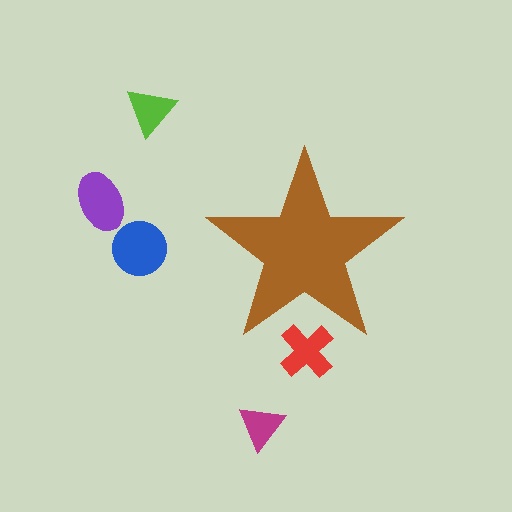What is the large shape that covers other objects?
A brown star.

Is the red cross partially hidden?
Yes, the red cross is partially hidden behind the brown star.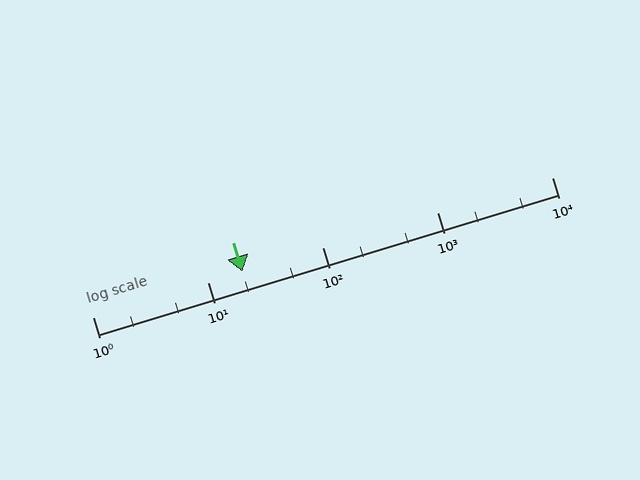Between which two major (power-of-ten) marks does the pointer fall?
The pointer is between 10 and 100.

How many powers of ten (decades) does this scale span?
The scale spans 4 decades, from 1 to 10000.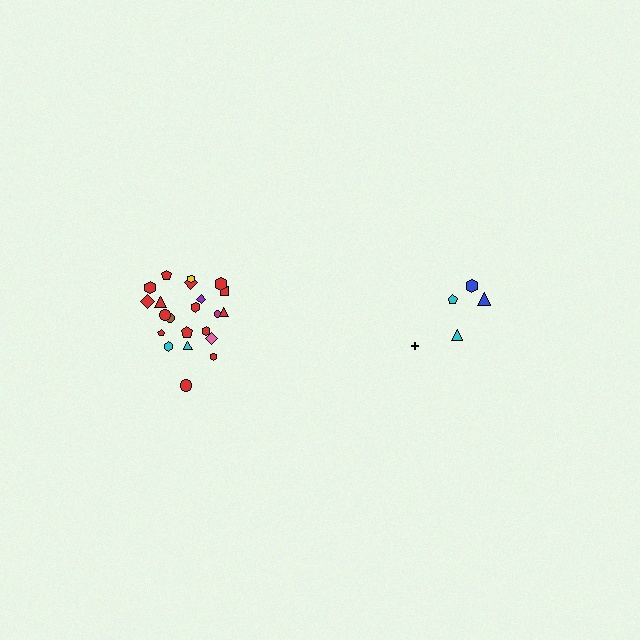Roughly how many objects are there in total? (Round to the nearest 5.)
Roughly 25 objects in total.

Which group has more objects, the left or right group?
The left group.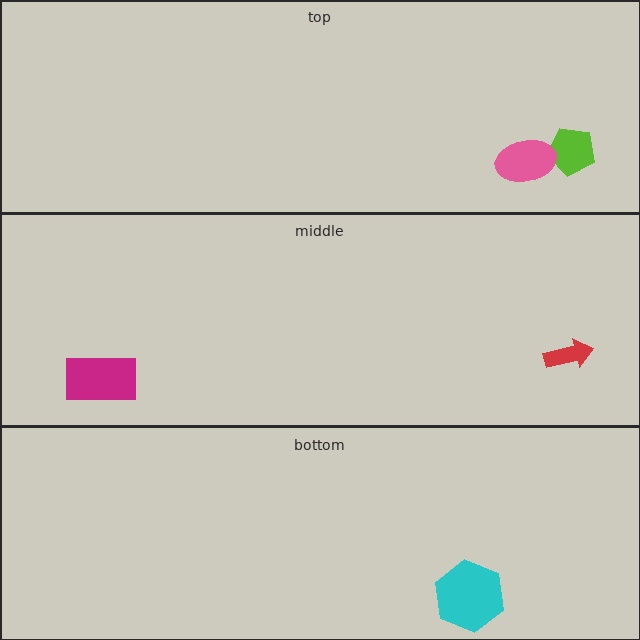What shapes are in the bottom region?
The cyan hexagon.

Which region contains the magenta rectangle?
The middle region.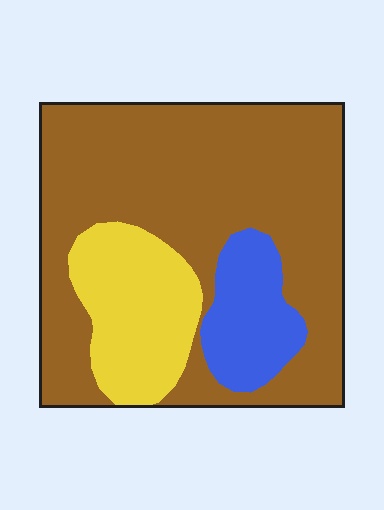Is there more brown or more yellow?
Brown.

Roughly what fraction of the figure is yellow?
Yellow covers about 20% of the figure.